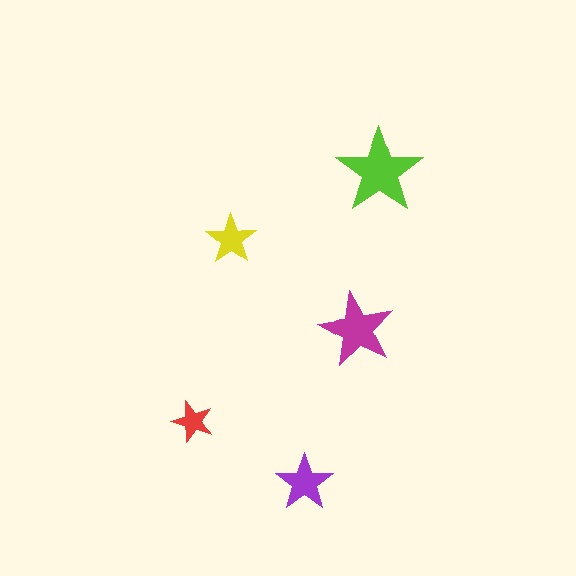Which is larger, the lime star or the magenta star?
The lime one.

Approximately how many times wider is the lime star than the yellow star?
About 1.5 times wider.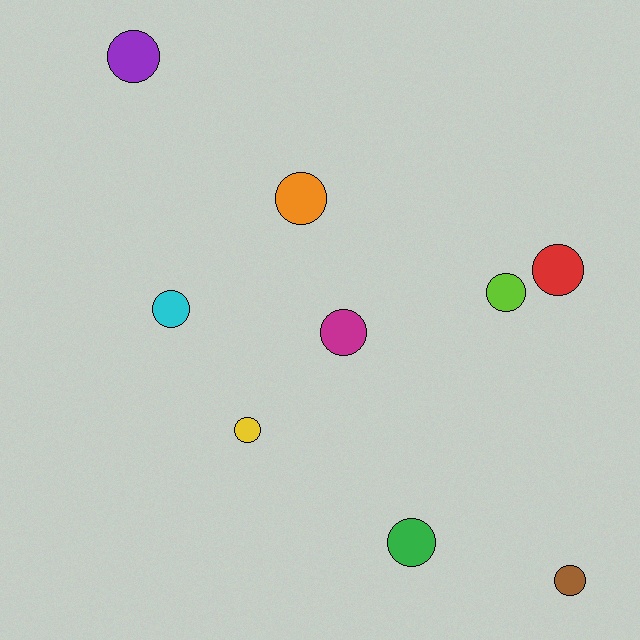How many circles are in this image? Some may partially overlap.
There are 9 circles.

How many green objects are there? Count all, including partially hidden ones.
There is 1 green object.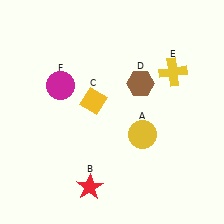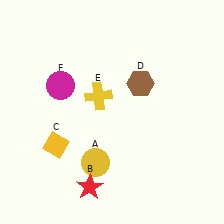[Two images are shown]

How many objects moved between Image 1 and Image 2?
3 objects moved between the two images.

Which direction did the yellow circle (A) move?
The yellow circle (A) moved left.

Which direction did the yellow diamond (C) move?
The yellow diamond (C) moved down.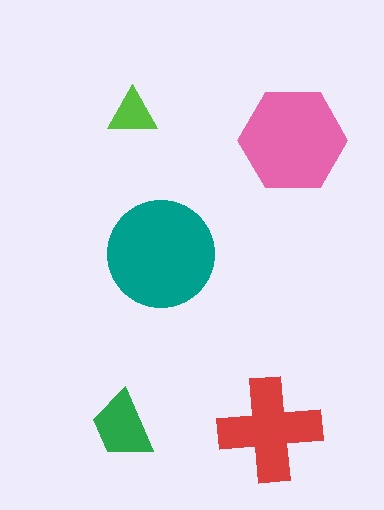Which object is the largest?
The teal circle.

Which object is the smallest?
The lime triangle.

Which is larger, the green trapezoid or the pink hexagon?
The pink hexagon.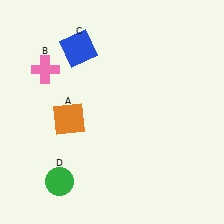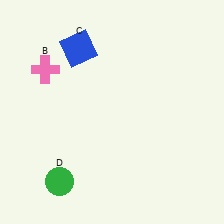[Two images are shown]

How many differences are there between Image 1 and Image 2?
There is 1 difference between the two images.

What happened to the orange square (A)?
The orange square (A) was removed in Image 2. It was in the bottom-left area of Image 1.